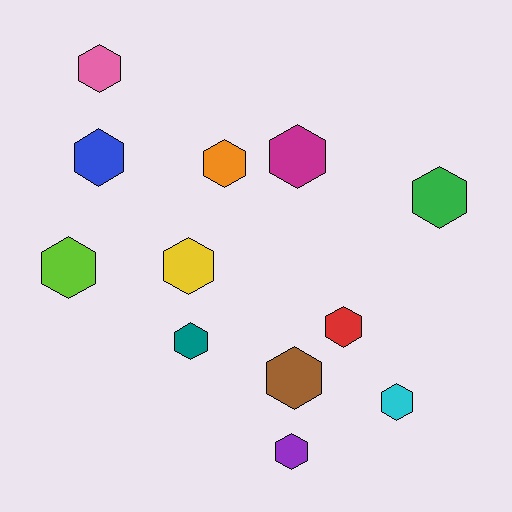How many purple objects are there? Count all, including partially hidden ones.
There is 1 purple object.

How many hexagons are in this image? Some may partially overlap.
There are 12 hexagons.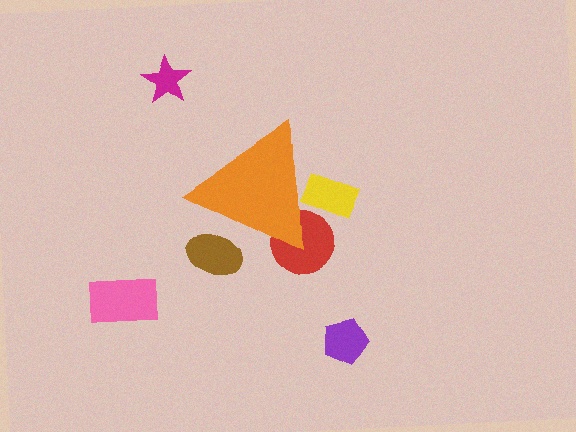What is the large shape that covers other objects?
An orange triangle.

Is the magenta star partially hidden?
No, the magenta star is fully visible.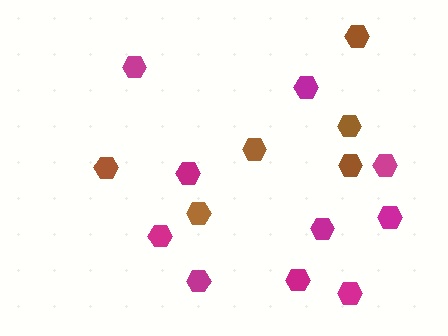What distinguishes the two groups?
There are 2 groups: one group of brown hexagons (6) and one group of magenta hexagons (10).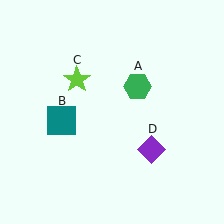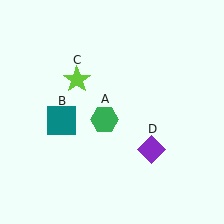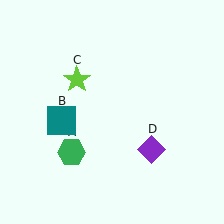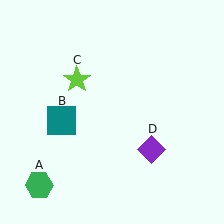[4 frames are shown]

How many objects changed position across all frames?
1 object changed position: green hexagon (object A).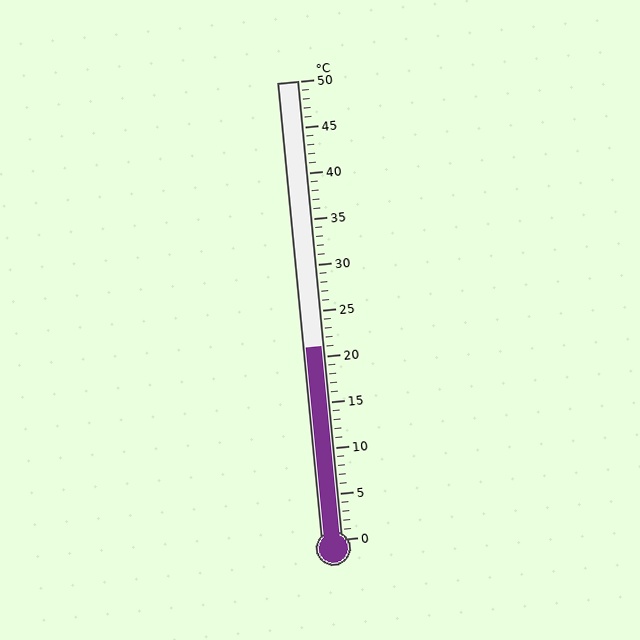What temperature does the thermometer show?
The thermometer shows approximately 21°C.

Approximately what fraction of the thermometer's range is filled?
The thermometer is filled to approximately 40% of its range.